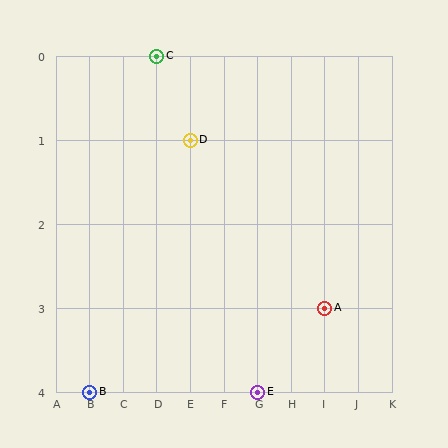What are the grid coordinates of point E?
Point E is at grid coordinates (G, 4).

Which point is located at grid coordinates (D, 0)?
Point C is at (D, 0).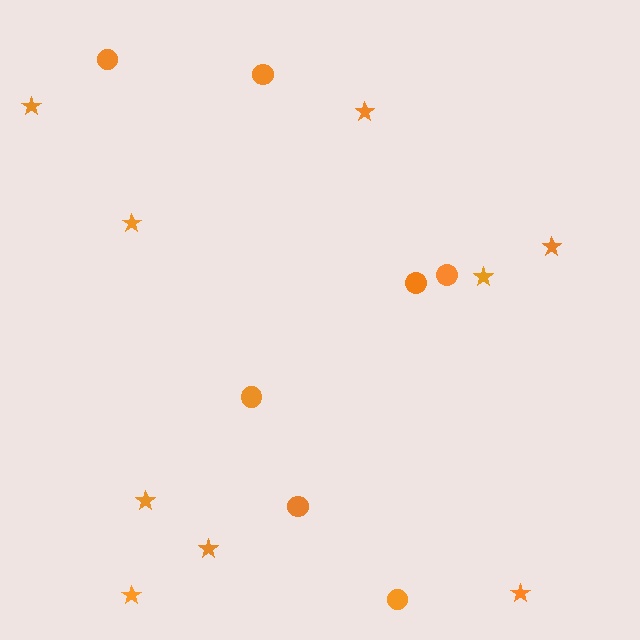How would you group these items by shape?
There are 2 groups: one group of stars (9) and one group of circles (7).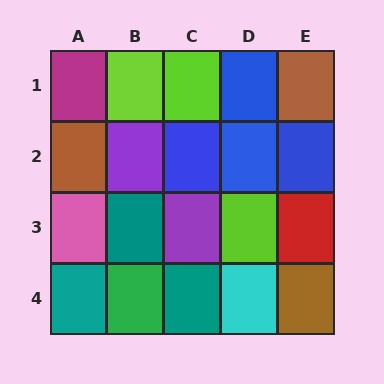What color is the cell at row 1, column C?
Lime.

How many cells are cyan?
1 cell is cyan.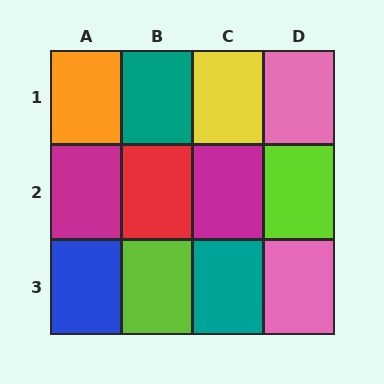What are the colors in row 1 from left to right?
Orange, teal, yellow, pink.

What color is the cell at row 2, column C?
Magenta.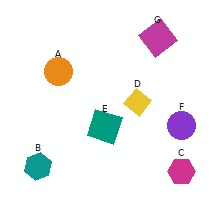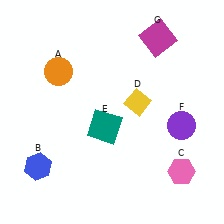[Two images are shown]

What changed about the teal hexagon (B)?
In Image 1, B is teal. In Image 2, it changed to blue.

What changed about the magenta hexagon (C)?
In Image 1, C is magenta. In Image 2, it changed to pink.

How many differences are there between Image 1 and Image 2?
There are 2 differences between the two images.